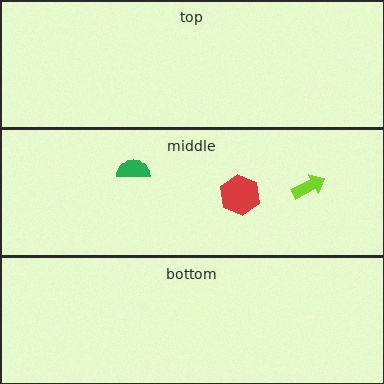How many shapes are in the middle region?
3.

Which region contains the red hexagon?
The middle region.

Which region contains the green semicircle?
The middle region.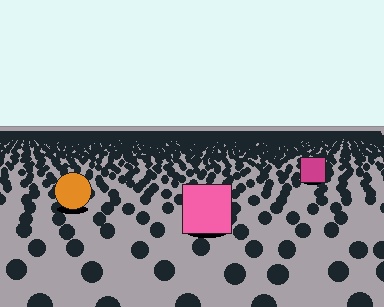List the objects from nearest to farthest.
From nearest to farthest: the pink square, the orange circle, the magenta square.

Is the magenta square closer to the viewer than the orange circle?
No. The orange circle is closer — you can tell from the texture gradient: the ground texture is coarser near it.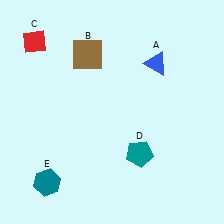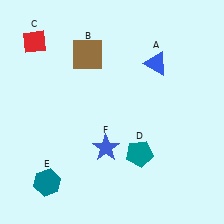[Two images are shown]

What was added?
A blue star (F) was added in Image 2.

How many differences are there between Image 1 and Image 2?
There is 1 difference between the two images.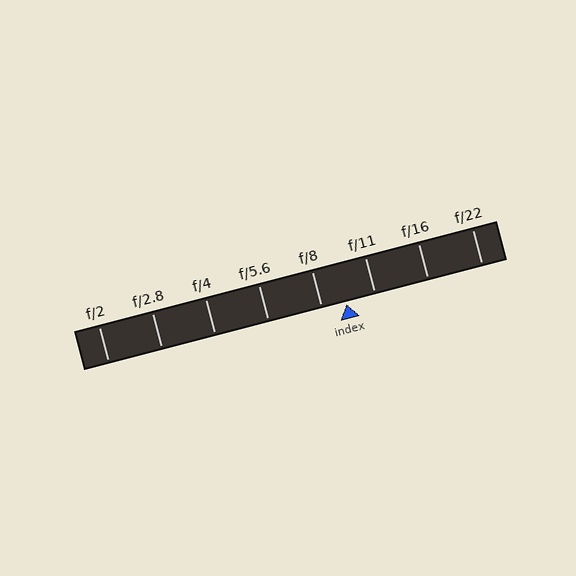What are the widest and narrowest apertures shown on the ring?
The widest aperture shown is f/2 and the narrowest is f/22.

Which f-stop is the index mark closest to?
The index mark is closest to f/8.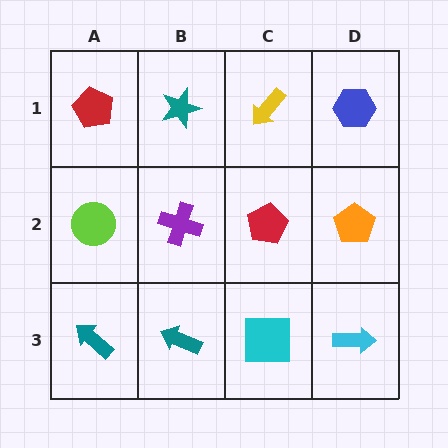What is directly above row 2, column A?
A red pentagon.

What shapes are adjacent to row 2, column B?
A teal star (row 1, column B), a teal arrow (row 3, column B), a lime circle (row 2, column A), a red pentagon (row 2, column C).